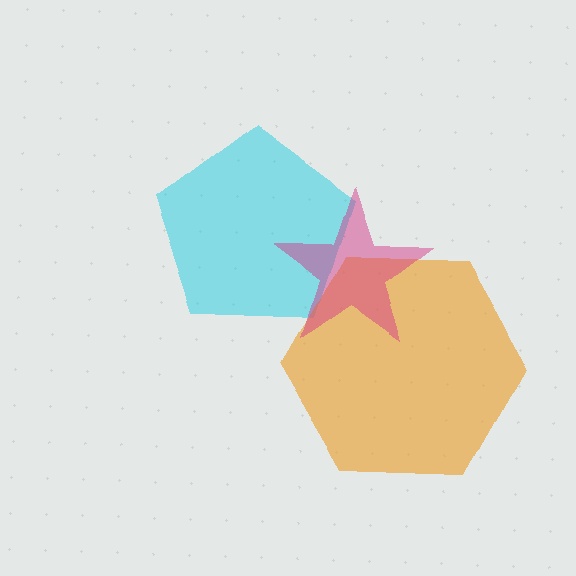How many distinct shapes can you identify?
There are 3 distinct shapes: a cyan pentagon, an orange hexagon, a magenta star.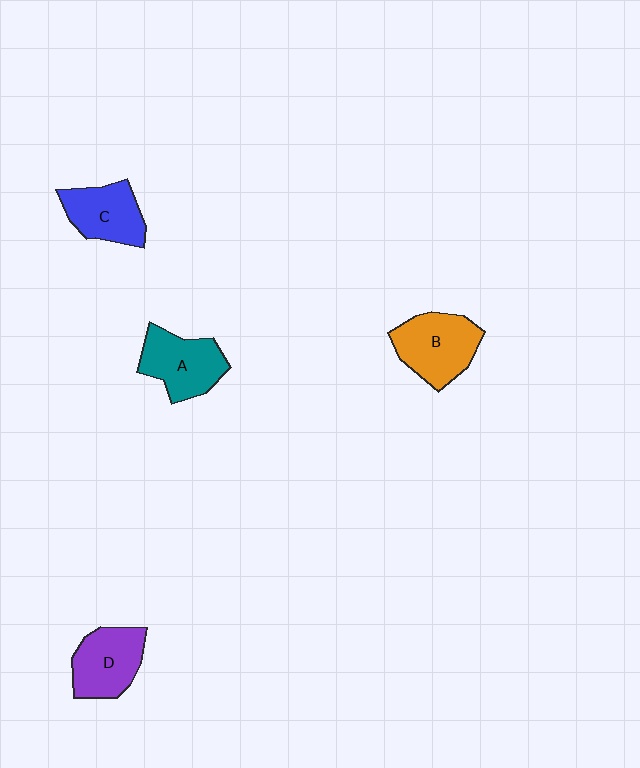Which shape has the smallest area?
Shape C (blue).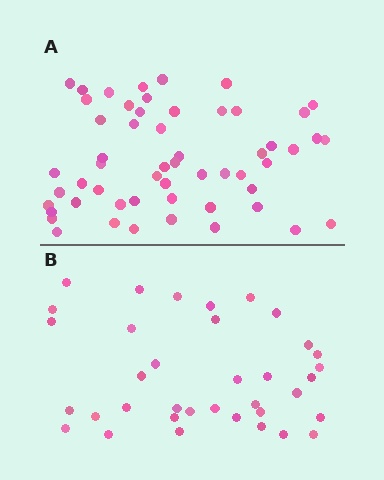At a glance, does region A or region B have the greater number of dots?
Region A (the top region) has more dots.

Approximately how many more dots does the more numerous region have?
Region A has approximately 20 more dots than region B.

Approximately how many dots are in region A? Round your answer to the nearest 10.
About 60 dots. (The exact count is 55, which rounds to 60.)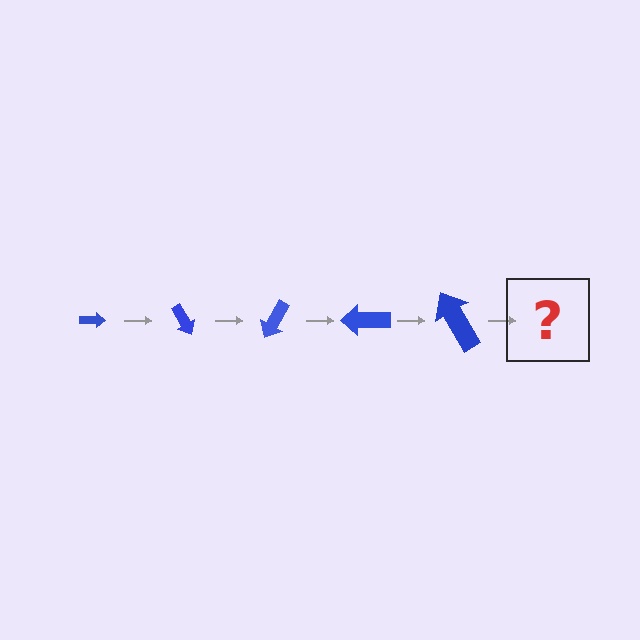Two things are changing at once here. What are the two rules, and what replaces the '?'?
The two rules are that the arrow grows larger each step and it rotates 60 degrees each step. The '?' should be an arrow, larger than the previous one and rotated 300 degrees from the start.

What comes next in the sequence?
The next element should be an arrow, larger than the previous one and rotated 300 degrees from the start.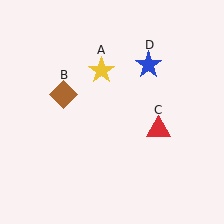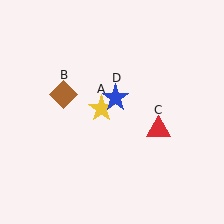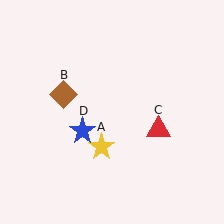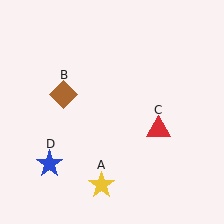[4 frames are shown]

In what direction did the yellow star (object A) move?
The yellow star (object A) moved down.